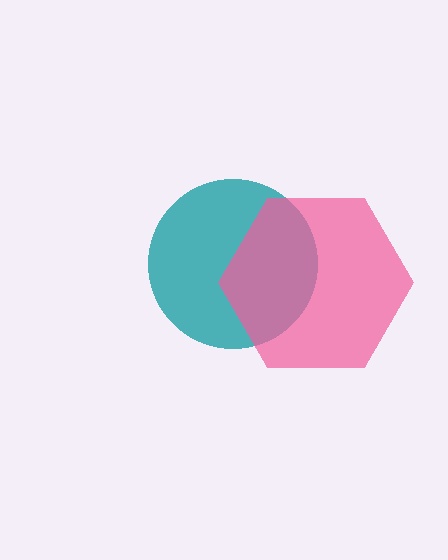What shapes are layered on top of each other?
The layered shapes are: a teal circle, a pink hexagon.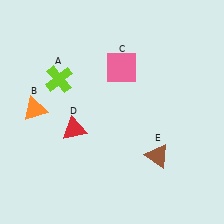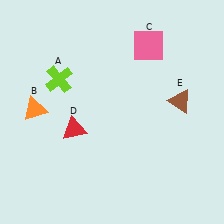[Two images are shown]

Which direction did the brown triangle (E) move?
The brown triangle (E) moved up.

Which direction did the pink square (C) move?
The pink square (C) moved right.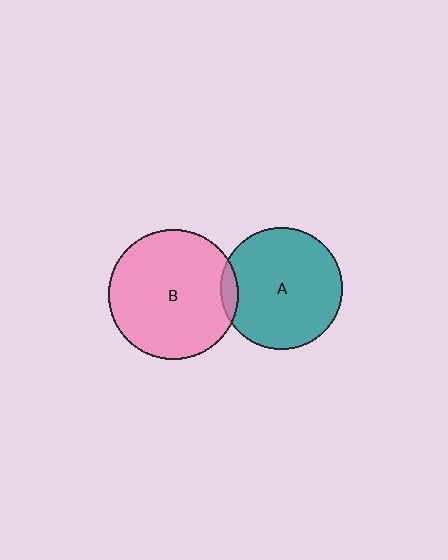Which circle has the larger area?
Circle B (pink).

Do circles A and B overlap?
Yes.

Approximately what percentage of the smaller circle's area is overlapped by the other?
Approximately 5%.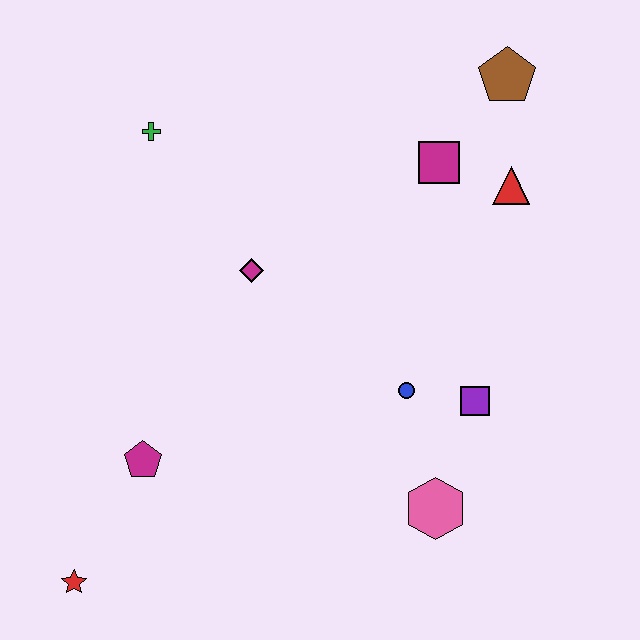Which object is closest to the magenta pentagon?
The red star is closest to the magenta pentagon.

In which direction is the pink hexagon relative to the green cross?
The pink hexagon is below the green cross.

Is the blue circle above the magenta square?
No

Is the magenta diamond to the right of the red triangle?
No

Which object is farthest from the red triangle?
The red star is farthest from the red triangle.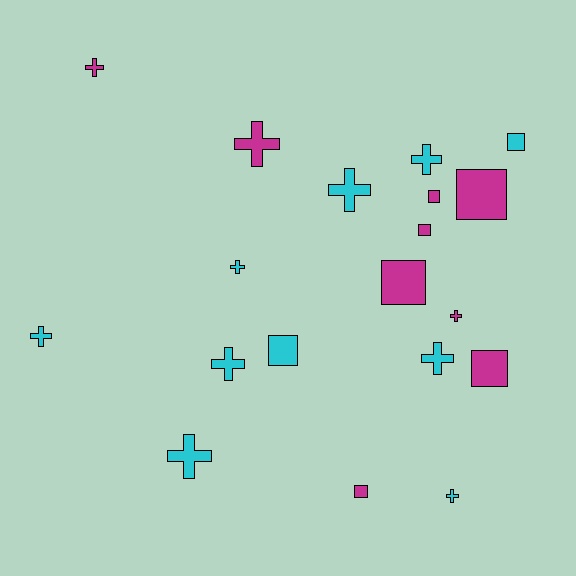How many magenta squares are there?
There are 6 magenta squares.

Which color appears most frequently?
Cyan, with 10 objects.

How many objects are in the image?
There are 19 objects.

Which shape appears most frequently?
Cross, with 11 objects.